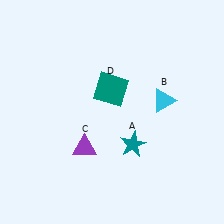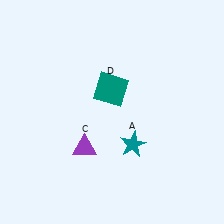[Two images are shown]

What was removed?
The cyan triangle (B) was removed in Image 2.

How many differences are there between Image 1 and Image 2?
There is 1 difference between the two images.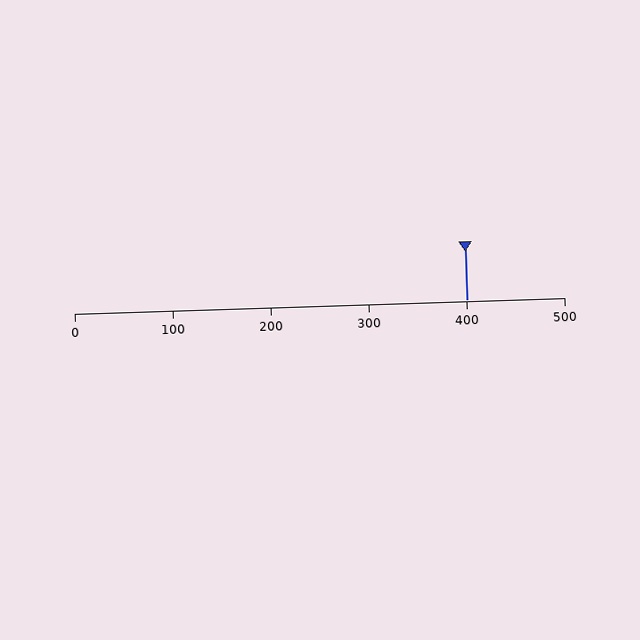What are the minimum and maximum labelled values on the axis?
The axis runs from 0 to 500.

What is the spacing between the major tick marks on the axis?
The major ticks are spaced 100 apart.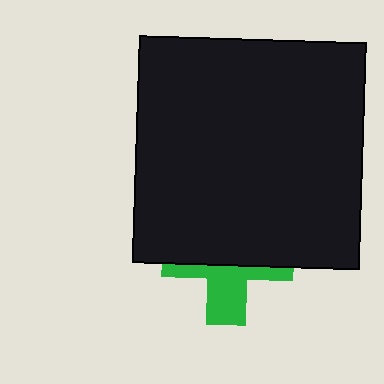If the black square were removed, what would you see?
You would see the complete green cross.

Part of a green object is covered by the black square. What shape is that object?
It is a cross.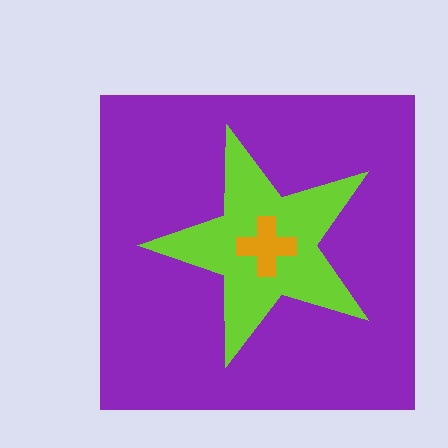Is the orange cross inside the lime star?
Yes.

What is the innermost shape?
The orange cross.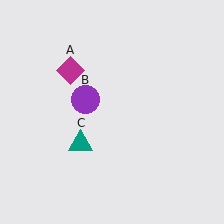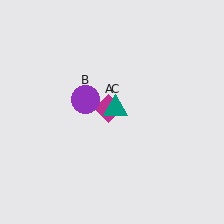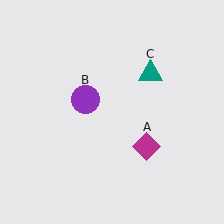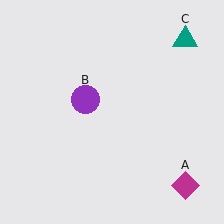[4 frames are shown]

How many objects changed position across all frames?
2 objects changed position: magenta diamond (object A), teal triangle (object C).